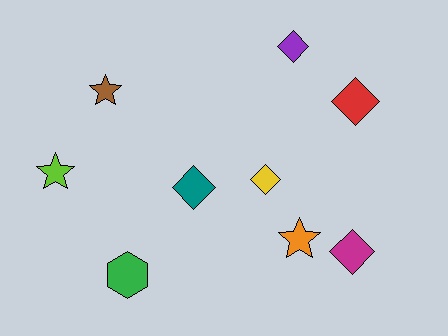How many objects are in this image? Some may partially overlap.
There are 9 objects.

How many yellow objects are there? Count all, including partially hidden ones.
There is 1 yellow object.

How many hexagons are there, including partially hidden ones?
There is 1 hexagon.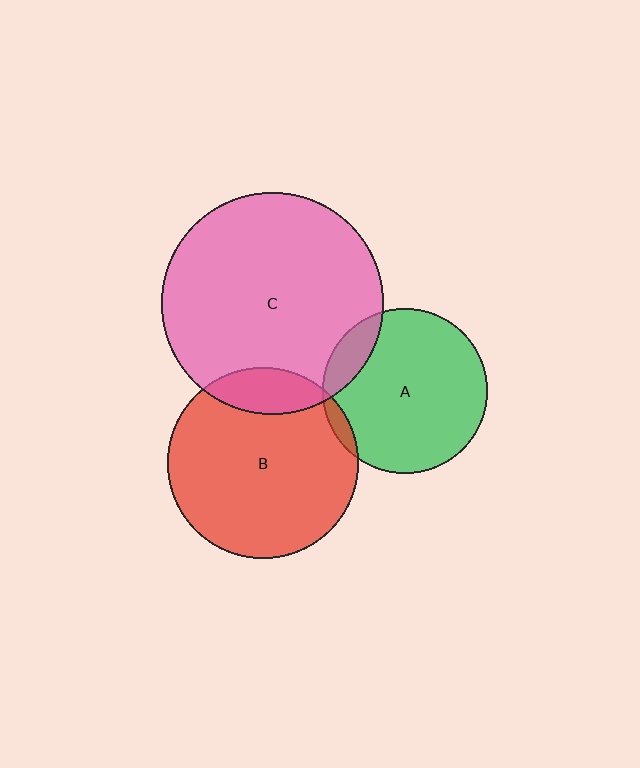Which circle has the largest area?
Circle C (pink).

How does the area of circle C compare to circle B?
Approximately 1.3 times.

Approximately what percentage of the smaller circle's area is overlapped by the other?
Approximately 5%.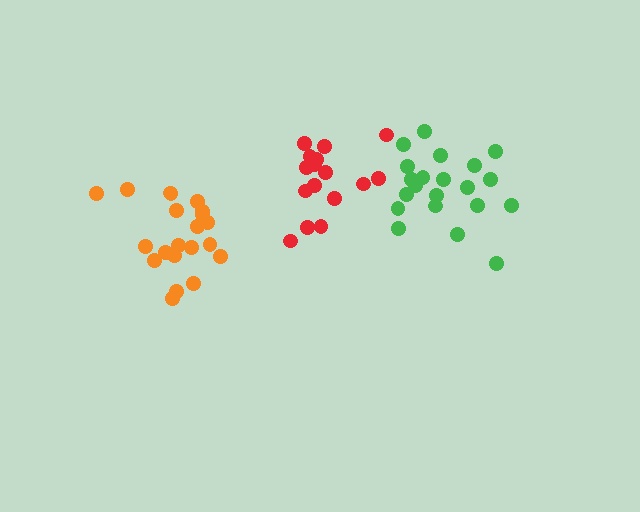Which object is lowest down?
The orange cluster is bottommost.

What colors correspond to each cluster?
The clusters are colored: orange, red, green.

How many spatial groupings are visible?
There are 3 spatial groupings.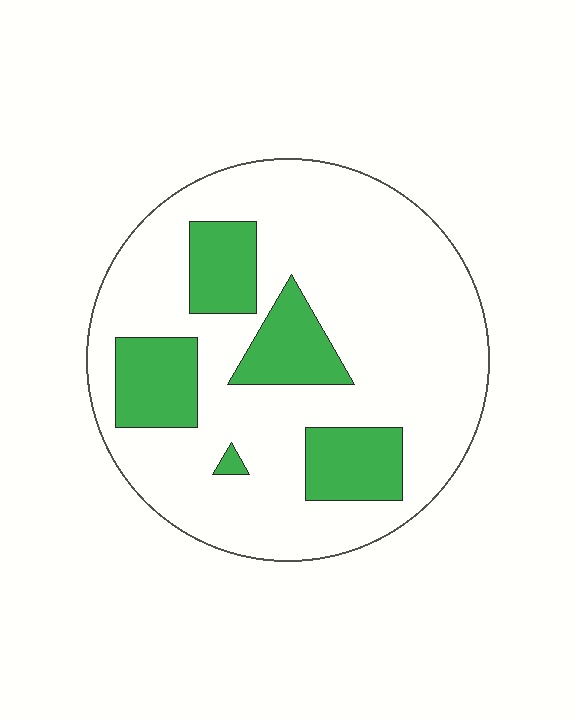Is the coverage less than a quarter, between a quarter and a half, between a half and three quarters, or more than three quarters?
Less than a quarter.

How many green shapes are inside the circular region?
5.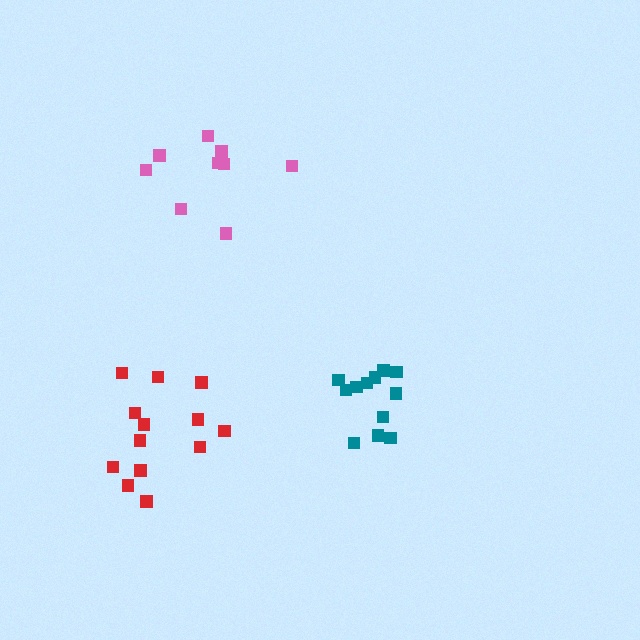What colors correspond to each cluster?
The clusters are colored: pink, teal, red.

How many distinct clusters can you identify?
There are 3 distinct clusters.